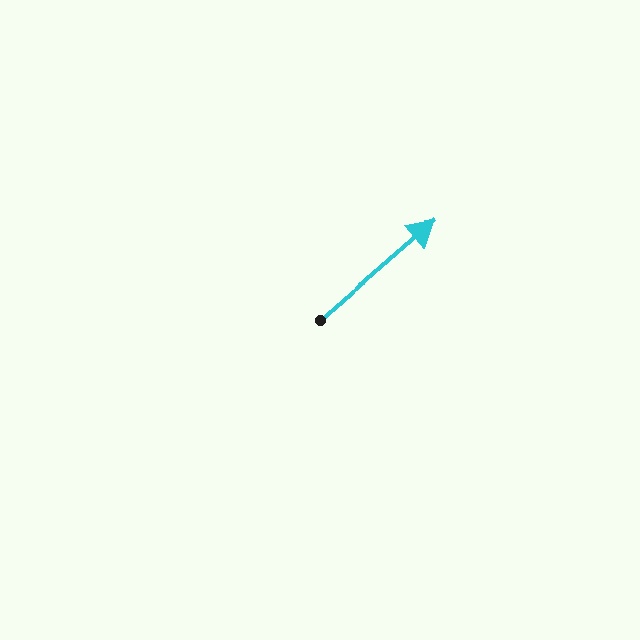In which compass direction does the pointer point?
Northeast.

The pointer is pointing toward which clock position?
Roughly 2 o'clock.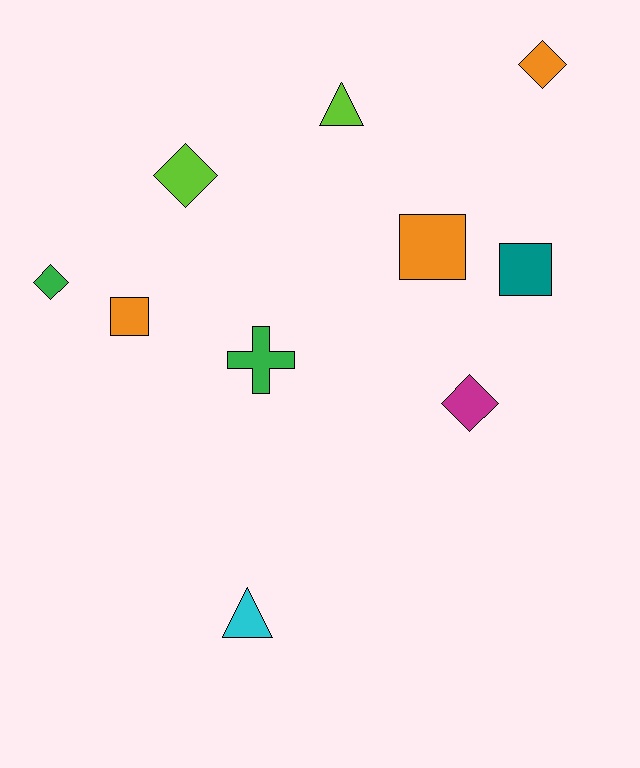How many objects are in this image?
There are 10 objects.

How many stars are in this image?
There are no stars.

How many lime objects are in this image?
There are 2 lime objects.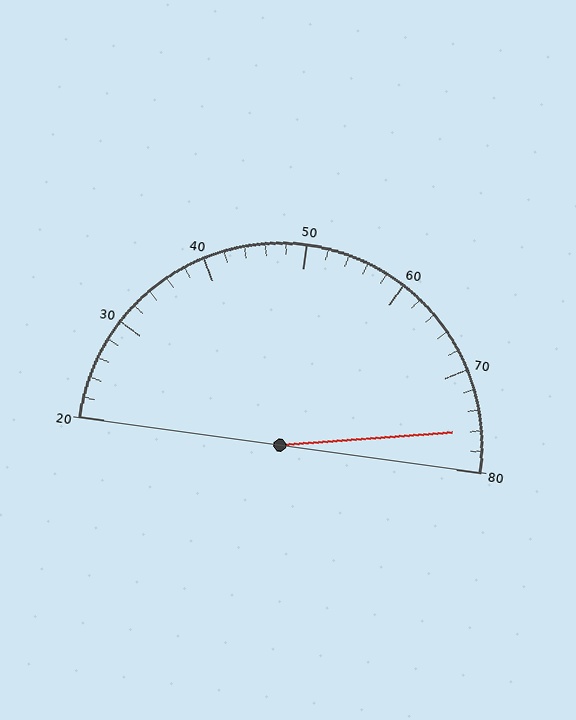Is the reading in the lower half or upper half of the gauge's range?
The reading is in the upper half of the range (20 to 80).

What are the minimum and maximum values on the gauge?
The gauge ranges from 20 to 80.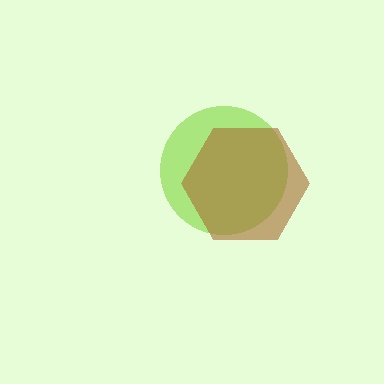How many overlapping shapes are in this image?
There are 2 overlapping shapes in the image.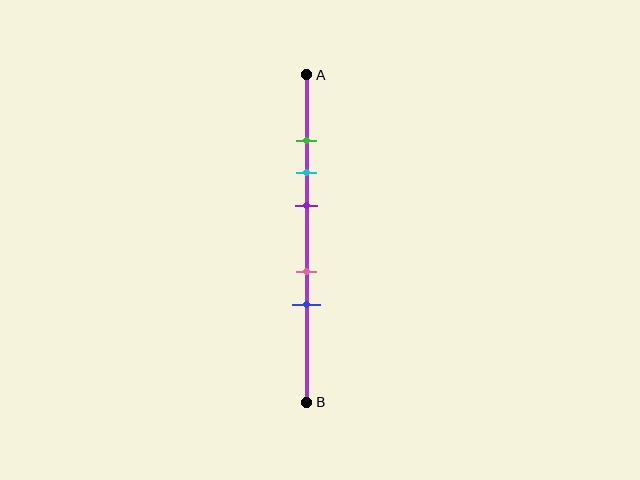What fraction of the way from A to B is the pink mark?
The pink mark is approximately 60% (0.6) of the way from A to B.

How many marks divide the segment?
There are 5 marks dividing the segment.